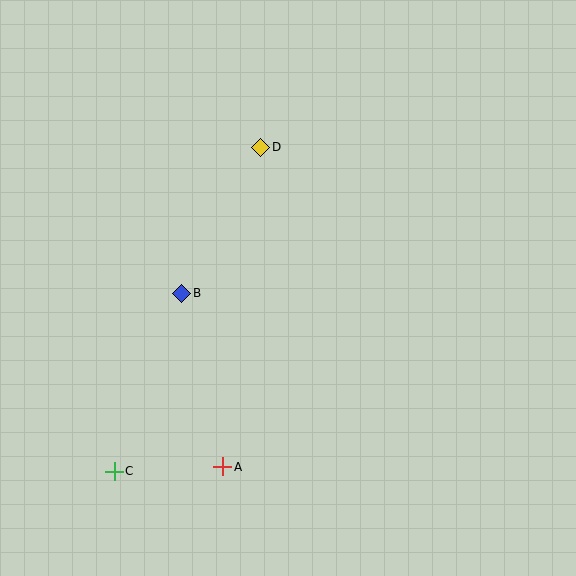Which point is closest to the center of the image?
Point B at (182, 293) is closest to the center.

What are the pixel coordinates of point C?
Point C is at (114, 471).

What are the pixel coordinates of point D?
Point D is at (261, 147).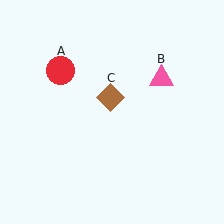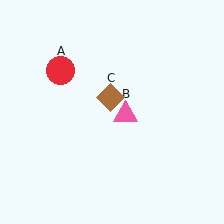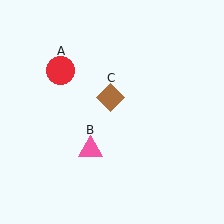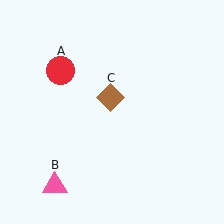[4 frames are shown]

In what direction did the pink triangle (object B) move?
The pink triangle (object B) moved down and to the left.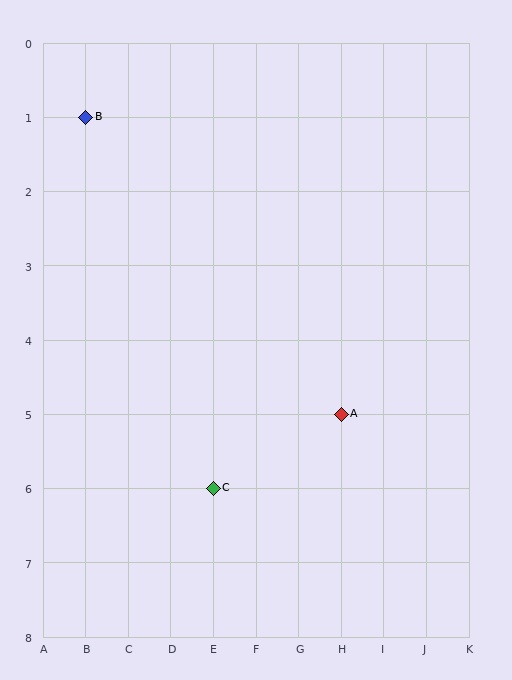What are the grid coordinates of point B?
Point B is at grid coordinates (B, 1).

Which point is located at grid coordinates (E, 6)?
Point C is at (E, 6).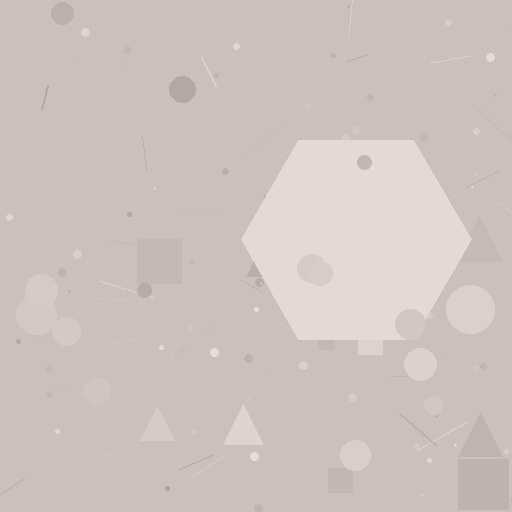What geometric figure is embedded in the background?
A hexagon is embedded in the background.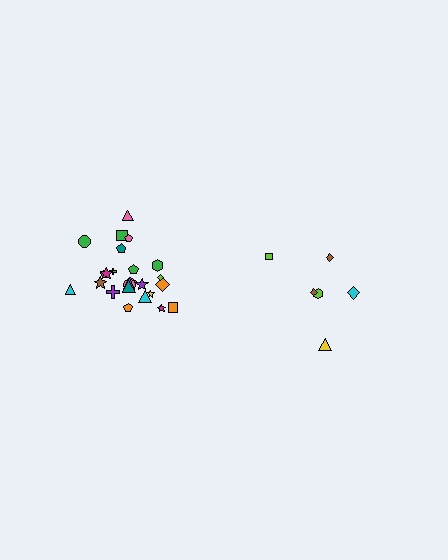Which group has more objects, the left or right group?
The left group.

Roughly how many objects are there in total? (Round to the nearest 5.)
Roughly 30 objects in total.